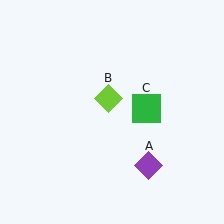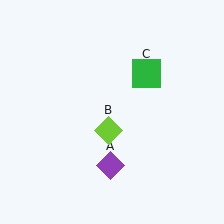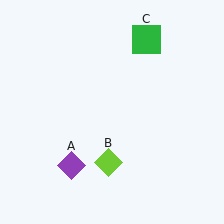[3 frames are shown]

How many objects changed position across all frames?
3 objects changed position: purple diamond (object A), lime diamond (object B), green square (object C).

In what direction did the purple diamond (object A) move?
The purple diamond (object A) moved left.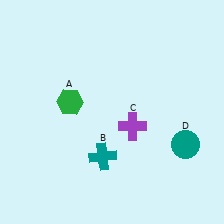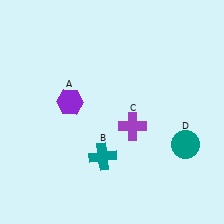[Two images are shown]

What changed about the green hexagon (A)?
In Image 1, A is green. In Image 2, it changed to purple.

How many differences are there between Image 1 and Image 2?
There is 1 difference between the two images.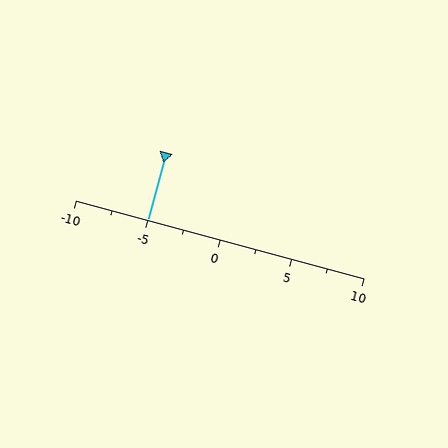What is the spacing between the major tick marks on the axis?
The major ticks are spaced 5 apart.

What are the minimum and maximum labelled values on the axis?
The axis runs from -10 to 10.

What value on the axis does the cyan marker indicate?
The marker indicates approximately -5.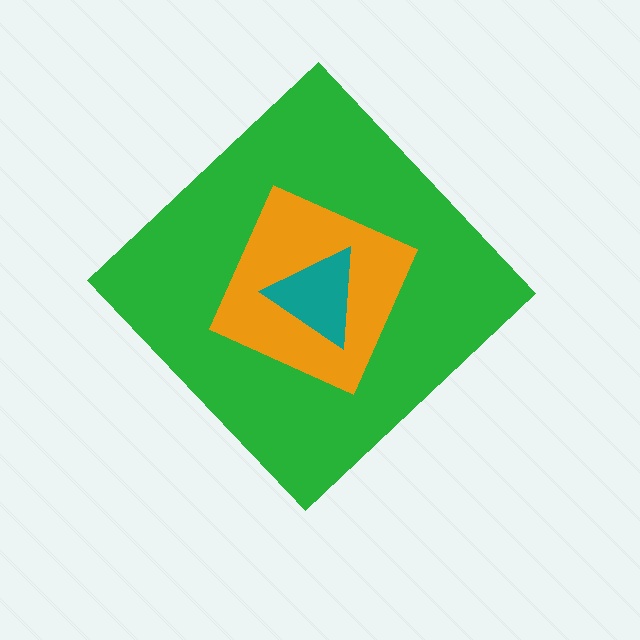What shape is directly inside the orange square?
The teal triangle.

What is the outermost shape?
The green diamond.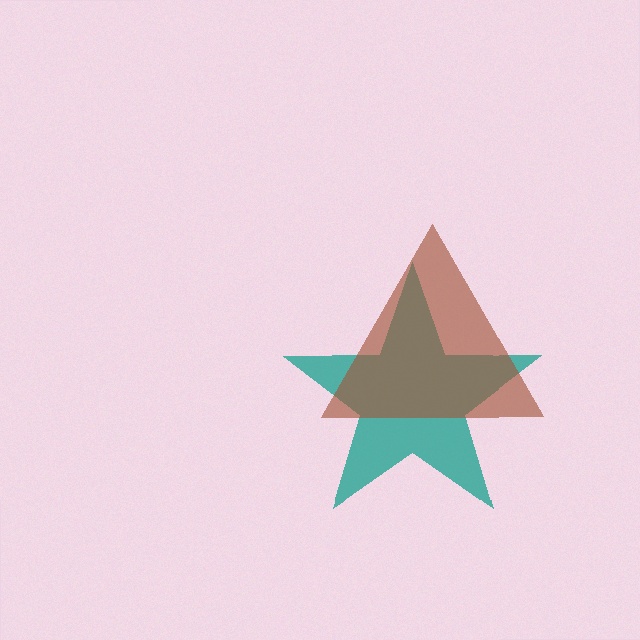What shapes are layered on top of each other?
The layered shapes are: a teal star, a brown triangle.